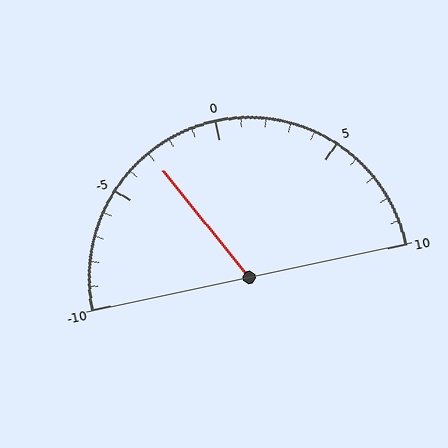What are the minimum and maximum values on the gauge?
The gauge ranges from -10 to 10.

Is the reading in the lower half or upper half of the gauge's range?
The reading is in the lower half of the range (-10 to 10).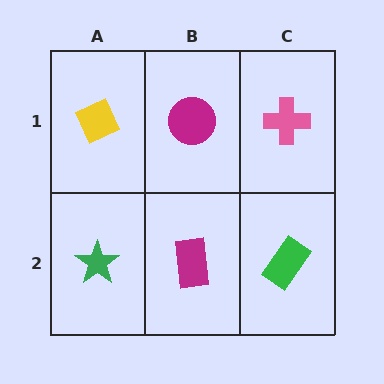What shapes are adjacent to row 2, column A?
A yellow diamond (row 1, column A), a magenta rectangle (row 2, column B).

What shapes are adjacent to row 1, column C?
A green rectangle (row 2, column C), a magenta circle (row 1, column B).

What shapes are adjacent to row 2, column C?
A pink cross (row 1, column C), a magenta rectangle (row 2, column B).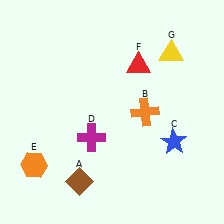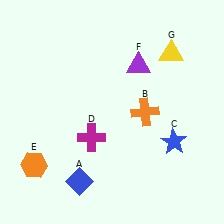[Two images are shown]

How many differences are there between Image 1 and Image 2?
There are 2 differences between the two images.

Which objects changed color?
A changed from brown to blue. F changed from red to purple.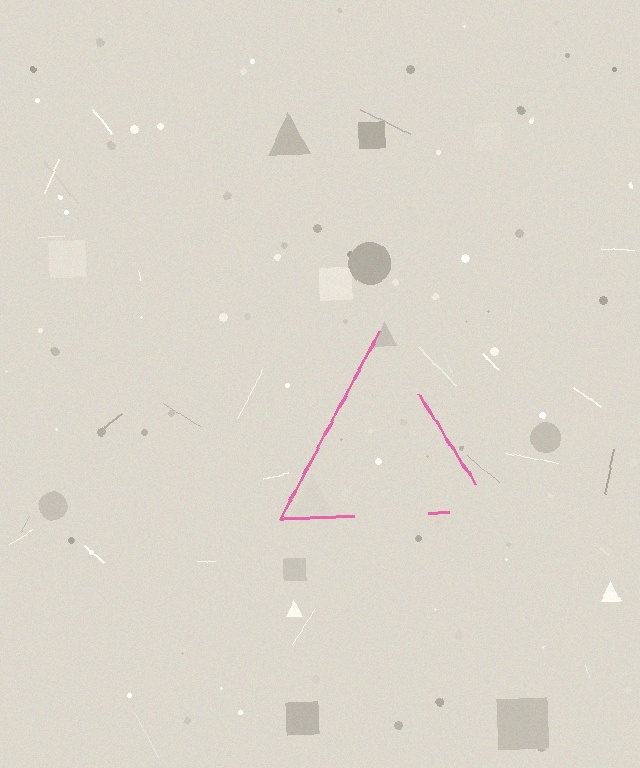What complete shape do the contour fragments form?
The contour fragments form a triangle.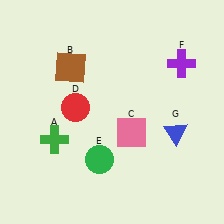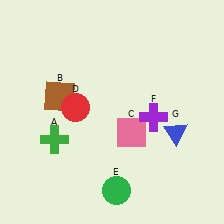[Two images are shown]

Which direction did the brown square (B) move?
The brown square (B) moved down.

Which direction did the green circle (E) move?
The green circle (E) moved down.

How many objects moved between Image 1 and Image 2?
3 objects moved between the two images.